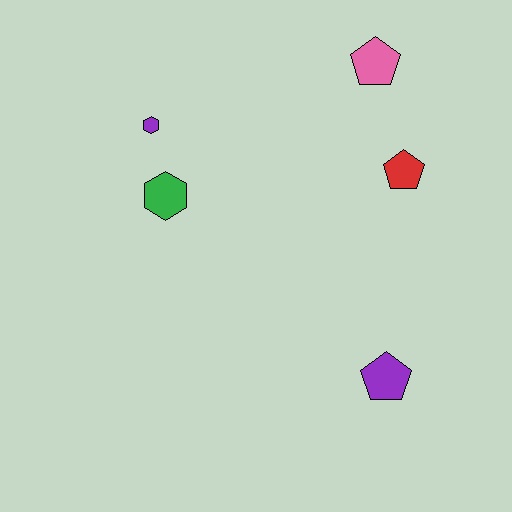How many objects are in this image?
There are 5 objects.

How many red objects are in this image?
There is 1 red object.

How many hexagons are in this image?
There are 2 hexagons.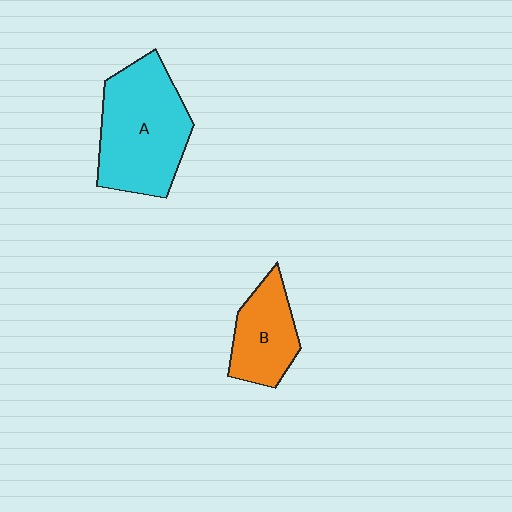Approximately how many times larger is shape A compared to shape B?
Approximately 1.8 times.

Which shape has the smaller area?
Shape B (orange).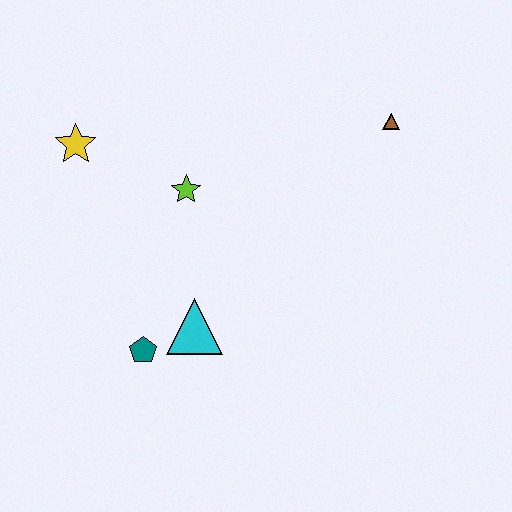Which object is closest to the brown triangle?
The lime star is closest to the brown triangle.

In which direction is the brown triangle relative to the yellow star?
The brown triangle is to the right of the yellow star.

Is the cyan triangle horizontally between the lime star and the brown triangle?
Yes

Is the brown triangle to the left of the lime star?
No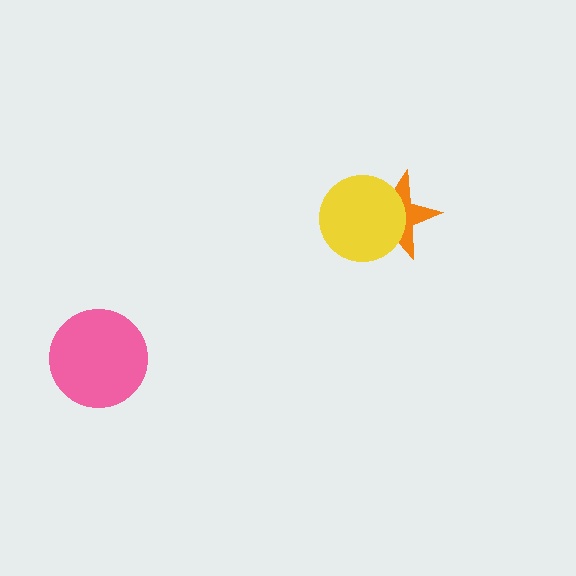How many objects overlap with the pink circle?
0 objects overlap with the pink circle.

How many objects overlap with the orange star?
1 object overlaps with the orange star.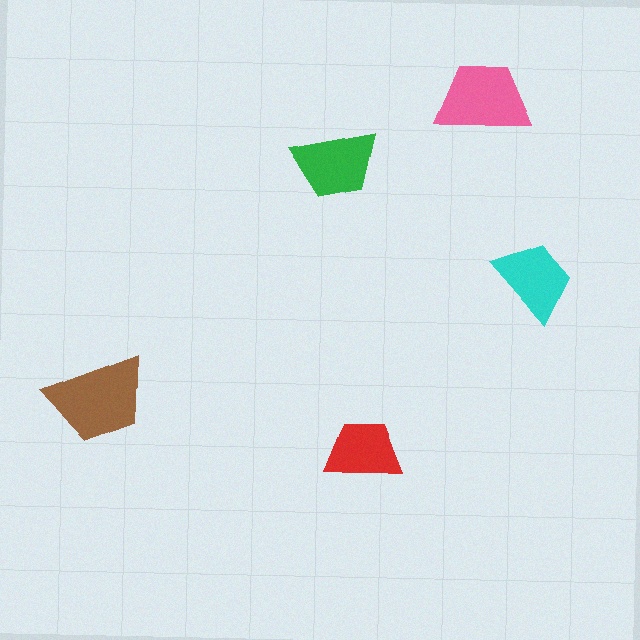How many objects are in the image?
There are 5 objects in the image.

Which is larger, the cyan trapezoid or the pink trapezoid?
The pink one.